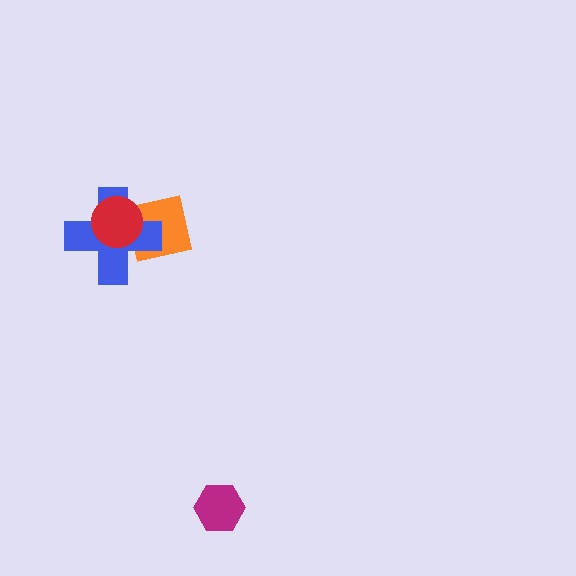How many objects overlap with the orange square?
2 objects overlap with the orange square.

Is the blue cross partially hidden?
Yes, it is partially covered by another shape.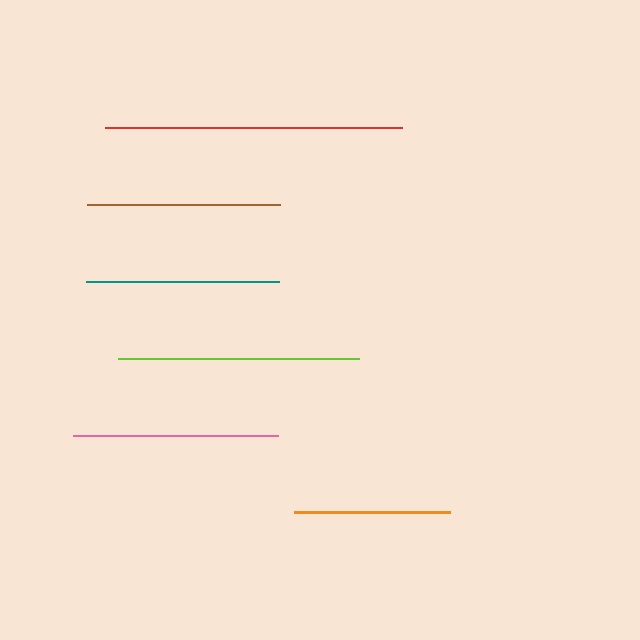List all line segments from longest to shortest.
From longest to shortest: red, lime, pink, brown, teal, orange.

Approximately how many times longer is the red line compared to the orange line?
The red line is approximately 1.9 times the length of the orange line.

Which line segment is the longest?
The red line is the longest at approximately 297 pixels.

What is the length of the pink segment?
The pink segment is approximately 205 pixels long.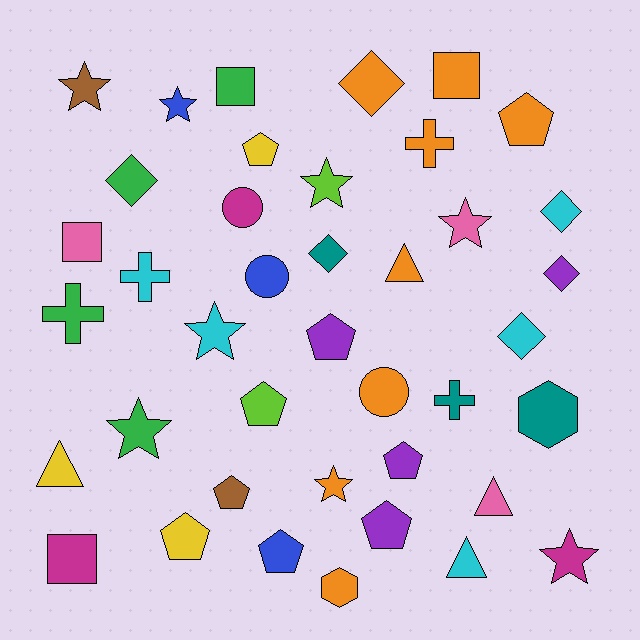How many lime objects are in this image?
There are 2 lime objects.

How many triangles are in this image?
There are 4 triangles.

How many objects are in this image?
There are 40 objects.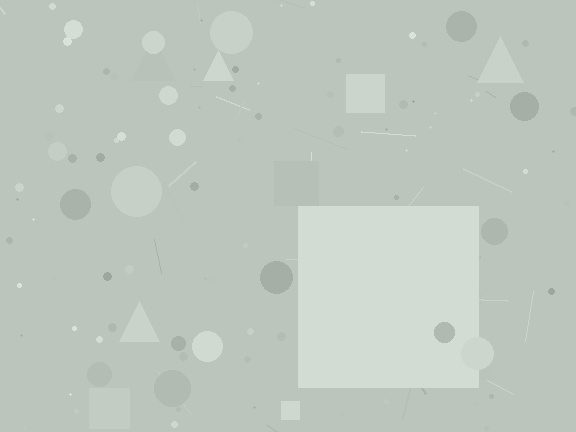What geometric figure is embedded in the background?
A square is embedded in the background.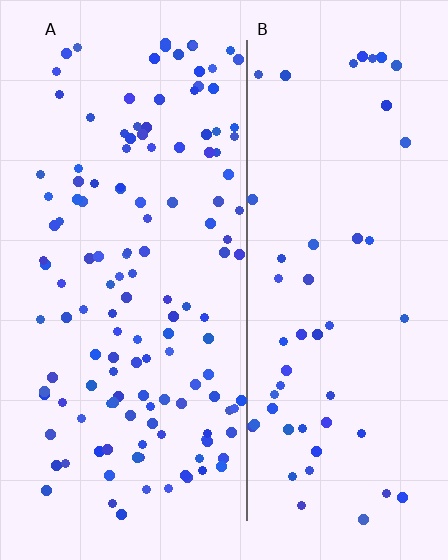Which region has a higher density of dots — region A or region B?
A (the left).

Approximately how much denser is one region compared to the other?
Approximately 2.6× — region A over region B.